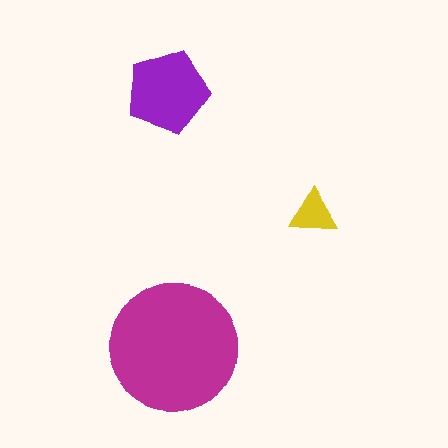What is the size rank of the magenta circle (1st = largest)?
1st.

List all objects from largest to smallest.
The magenta circle, the purple pentagon, the yellow triangle.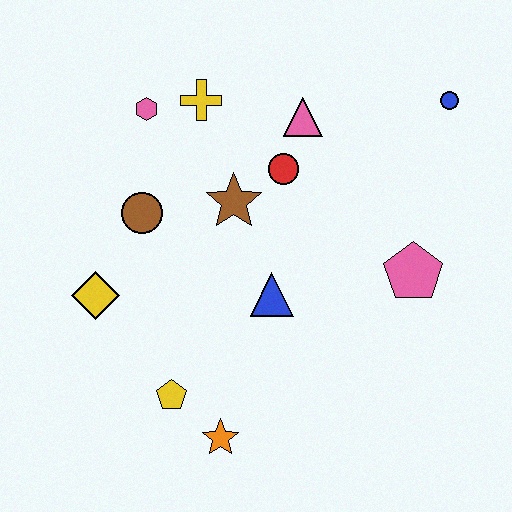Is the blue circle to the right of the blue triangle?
Yes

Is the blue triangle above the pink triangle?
No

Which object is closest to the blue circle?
The pink triangle is closest to the blue circle.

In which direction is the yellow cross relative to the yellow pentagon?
The yellow cross is above the yellow pentagon.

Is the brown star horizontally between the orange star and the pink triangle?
Yes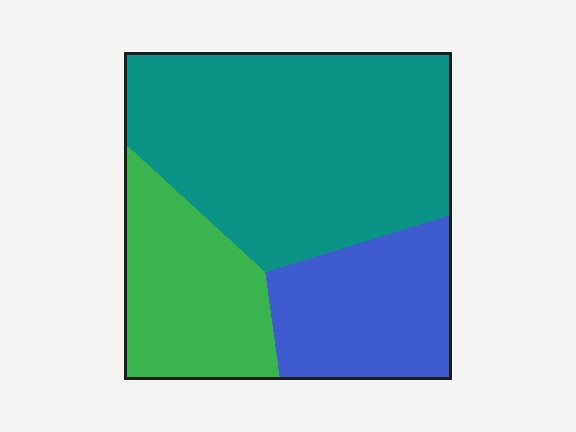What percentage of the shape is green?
Green covers roughly 25% of the shape.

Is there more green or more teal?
Teal.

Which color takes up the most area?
Teal, at roughly 55%.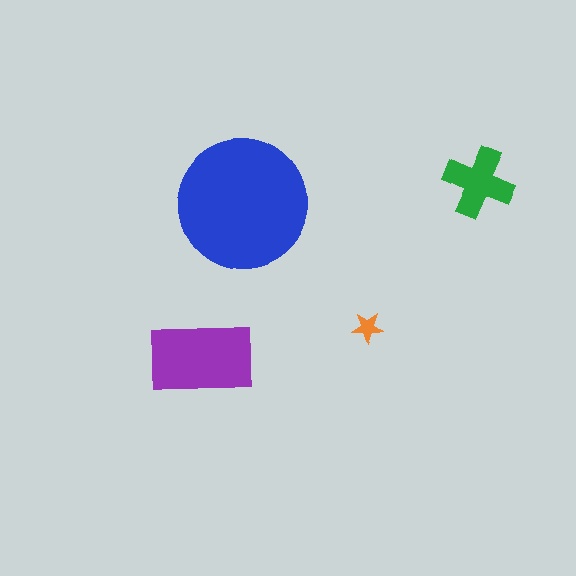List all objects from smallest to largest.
The orange star, the green cross, the purple rectangle, the blue circle.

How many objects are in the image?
There are 4 objects in the image.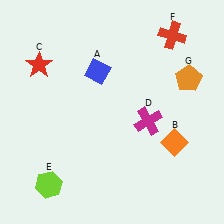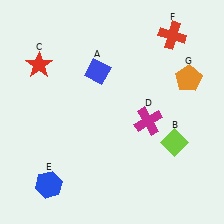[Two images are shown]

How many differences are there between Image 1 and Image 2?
There are 2 differences between the two images.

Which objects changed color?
B changed from orange to lime. E changed from lime to blue.